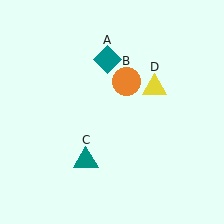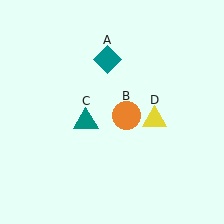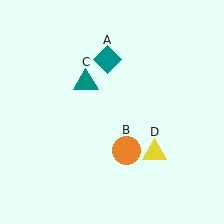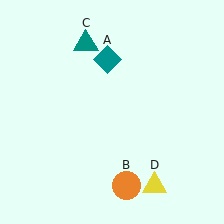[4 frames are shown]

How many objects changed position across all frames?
3 objects changed position: orange circle (object B), teal triangle (object C), yellow triangle (object D).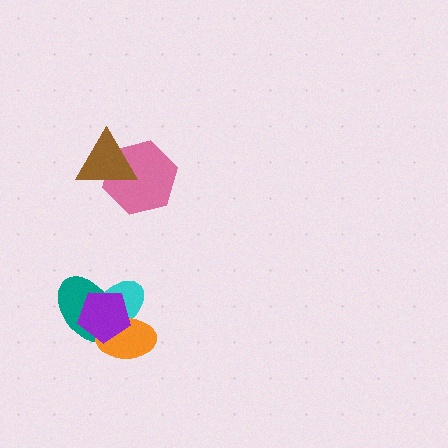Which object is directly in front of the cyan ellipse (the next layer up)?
The orange ellipse is directly in front of the cyan ellipse.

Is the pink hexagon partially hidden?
Yes, it is partially covered by another shape.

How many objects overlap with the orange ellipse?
3 objects overlap with the orange ellipse.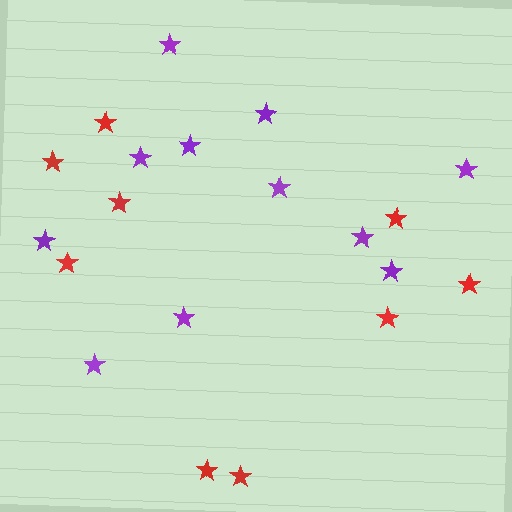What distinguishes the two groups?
There are 2 groups: one group of red stars (9) and one group of purple stars (11).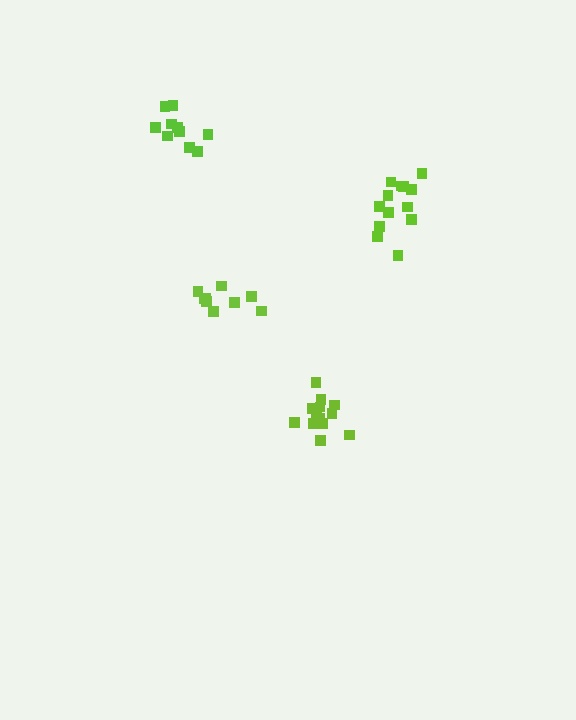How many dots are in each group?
Group 1: 9 dots, Group 2: 10 dots, Group 3: 13 dots, Group 4: 14 dots (46 total).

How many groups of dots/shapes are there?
There are 4 groups.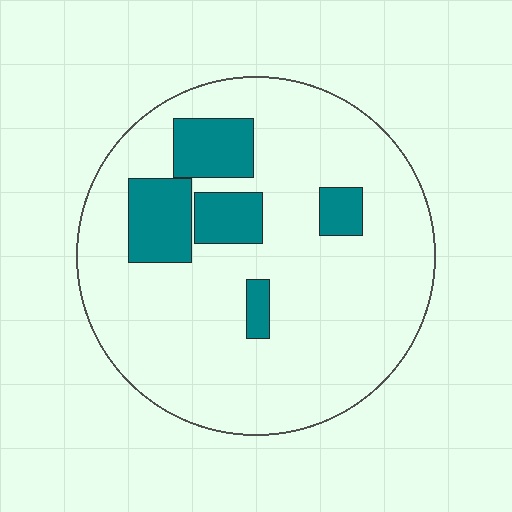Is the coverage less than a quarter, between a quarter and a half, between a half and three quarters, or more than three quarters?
Less than a quarter.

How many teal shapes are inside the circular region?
5.